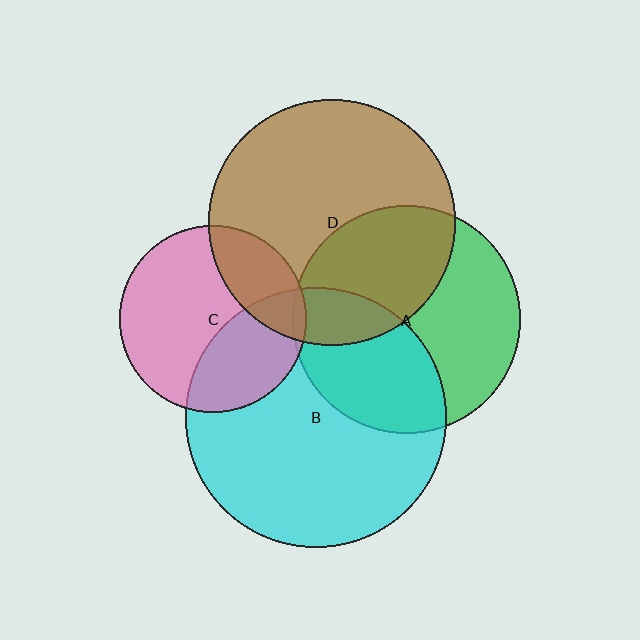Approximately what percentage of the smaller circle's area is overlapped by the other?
Approximately 5%.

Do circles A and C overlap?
Yes.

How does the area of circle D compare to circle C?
Approximately 1.7 times.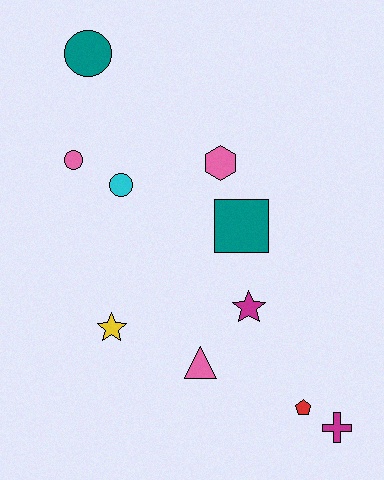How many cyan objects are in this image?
There is 1 cyan object.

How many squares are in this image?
There is 1 square.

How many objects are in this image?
There are 10 objects.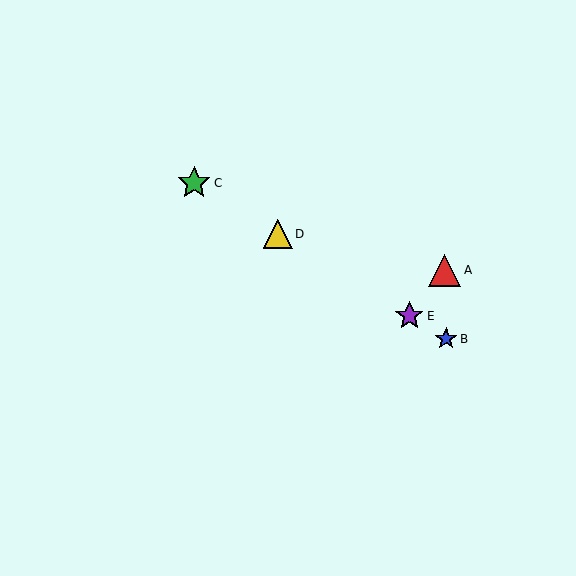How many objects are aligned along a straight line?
4 objects (B, C, D, E) are aligned along a straight line.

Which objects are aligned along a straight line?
Objects B, C, D, E are aligned along a straight line.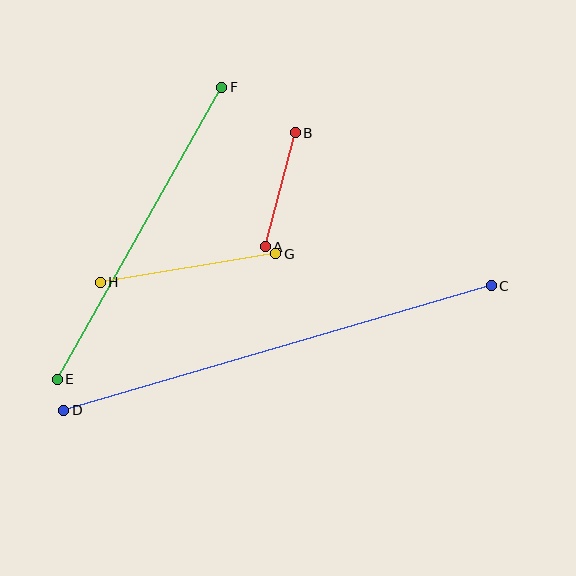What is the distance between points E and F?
The distance is approximately 335 pixels.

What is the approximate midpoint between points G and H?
The midpoint is at approximately (188, 268) pixels.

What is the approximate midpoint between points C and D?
The midpoint is at approximately (278, 348) pixels.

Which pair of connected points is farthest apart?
Points C and D are farthest apart.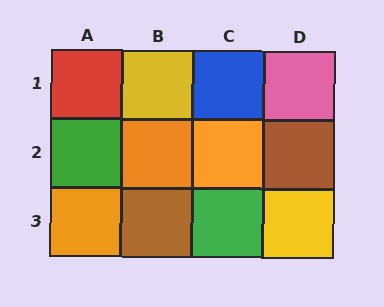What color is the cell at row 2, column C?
Orange.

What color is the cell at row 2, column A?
Green.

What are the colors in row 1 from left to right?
Red, yellow, blue, pink.